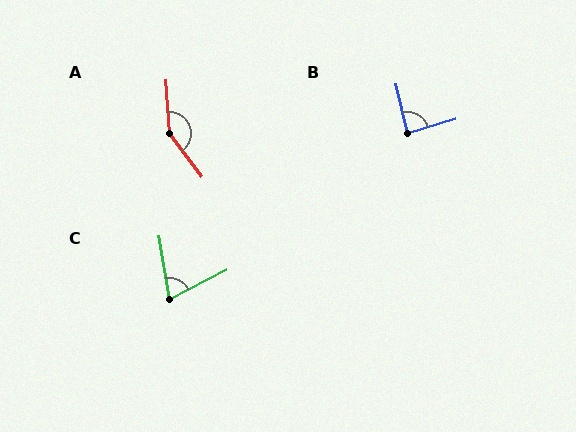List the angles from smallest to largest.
C (73°), B (86°), A (147°).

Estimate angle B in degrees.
Approximately 86 degrees.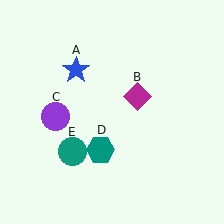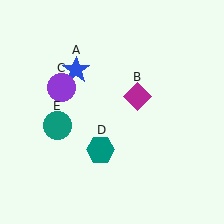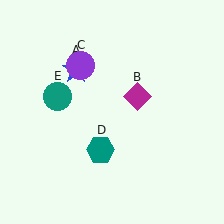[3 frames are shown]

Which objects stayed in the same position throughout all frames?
Blue star (object A) and magenta diamond (object B) and teal hexagon (object D) remained stationary.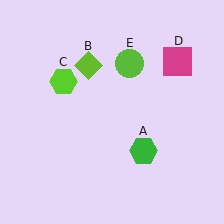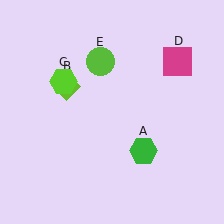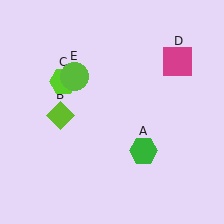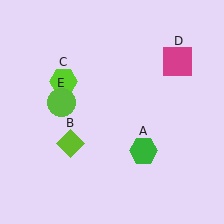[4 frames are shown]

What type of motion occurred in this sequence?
The lime diamond (object B), lime circle (object E) rotated counterclockwise around the center of the scene.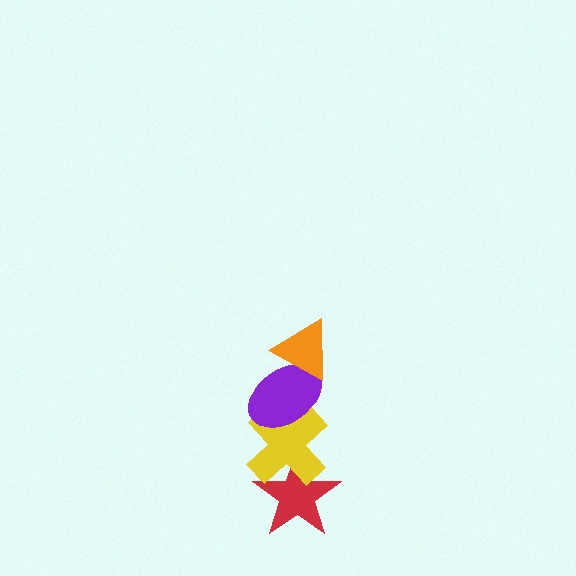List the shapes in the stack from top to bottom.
From top to bottom: the orange triangle, the purple ellipse, the yellow cross, the red star.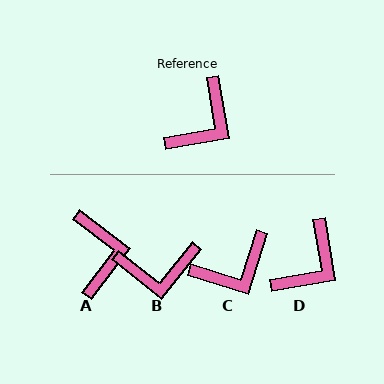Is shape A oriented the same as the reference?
No, it is off by about 43 degrees.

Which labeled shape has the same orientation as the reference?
D.